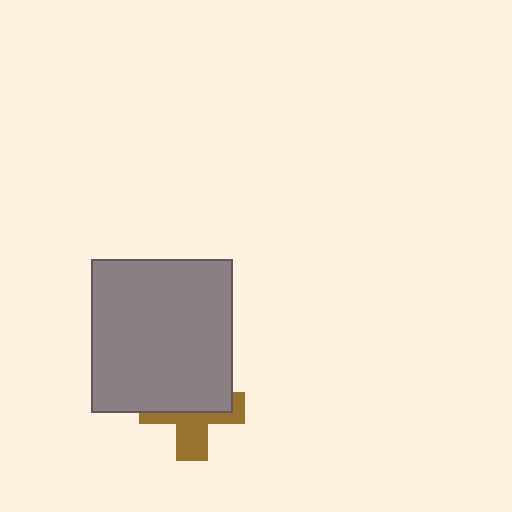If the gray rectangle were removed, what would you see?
You would see the complete brown cross.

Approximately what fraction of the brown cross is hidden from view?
Roughly 56% of the brown cross is hidden behind the gray rectangle.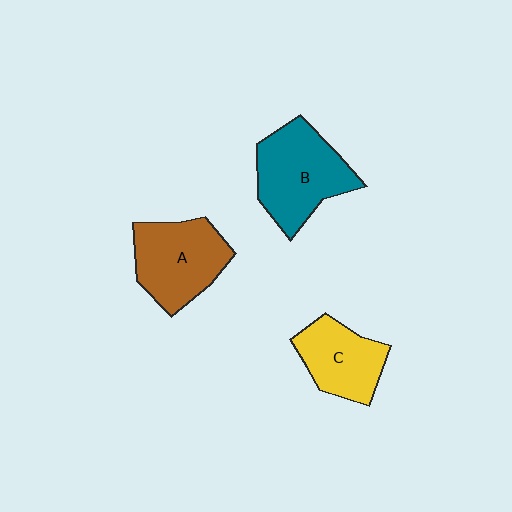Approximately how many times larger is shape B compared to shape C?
Approximately 1.4 times.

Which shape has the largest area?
Shape B (teal).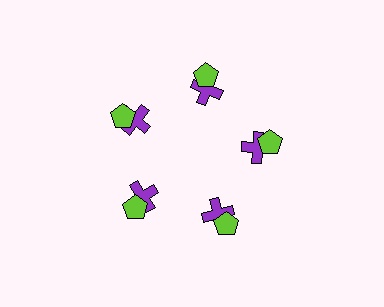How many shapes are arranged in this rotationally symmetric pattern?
There are 10 shapes, arranged in 5 groups of 2.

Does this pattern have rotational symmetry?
Yes, this pattern has 5-fold rotational symmetry. It looks the same after rotating 72 degrees around the center.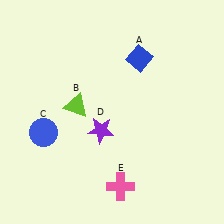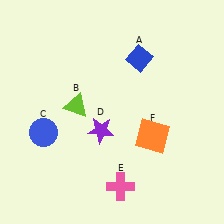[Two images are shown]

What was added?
An orange square (F) was added in Image 2.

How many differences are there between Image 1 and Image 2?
There is 1 difference between the two images.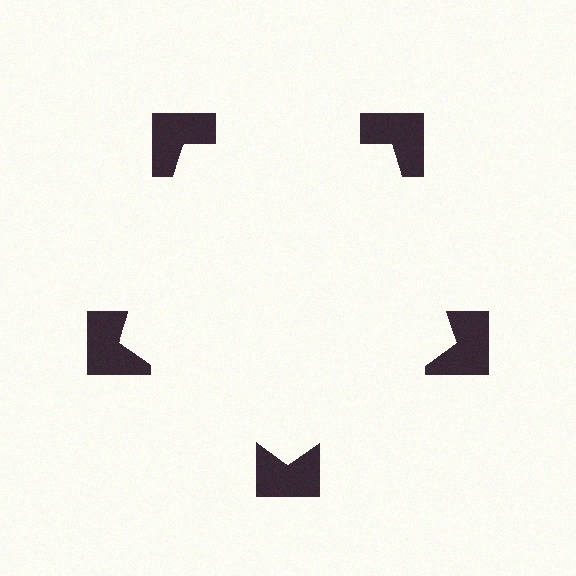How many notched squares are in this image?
There are 5 — one at each vertex of the illusory pentagon.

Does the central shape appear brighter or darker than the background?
It typically appears slightly brighter than the background, even though no actual brightness change is drawn.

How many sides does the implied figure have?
5 sides.